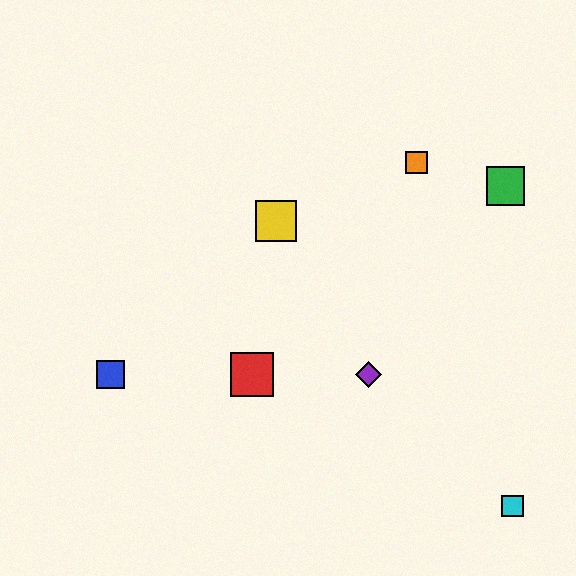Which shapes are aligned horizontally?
The red square, the blue square, the purple diamond are aligned horizontally.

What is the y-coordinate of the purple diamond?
The purple diamond is at y≈375.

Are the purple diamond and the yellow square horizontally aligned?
No, the purple diamond is at y≈375 and the yellow square is at y≈221.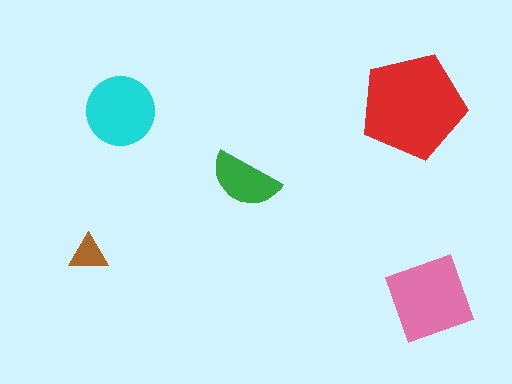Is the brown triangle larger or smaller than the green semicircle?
Smaller.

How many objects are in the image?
There are 5 objects in the image.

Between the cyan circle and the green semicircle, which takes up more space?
The cyan circle.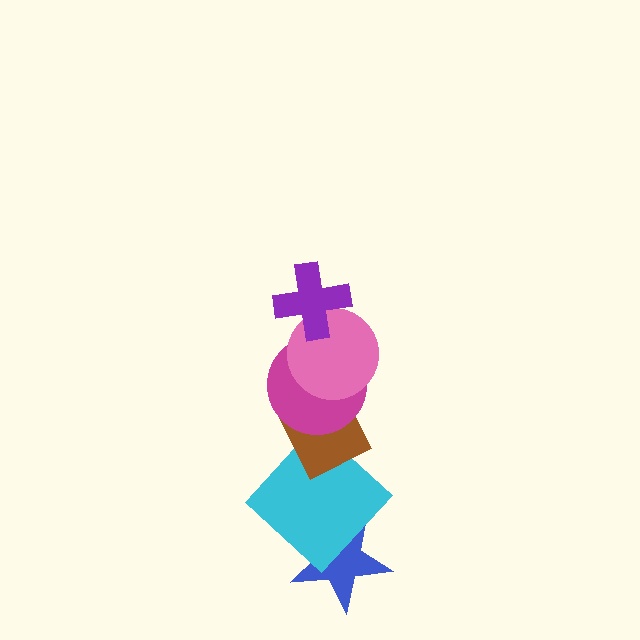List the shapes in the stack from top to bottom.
From top to bottom: the purple cross, the pink circle, the magenta circle, the brown diamond, the cyan diamond, the blue star.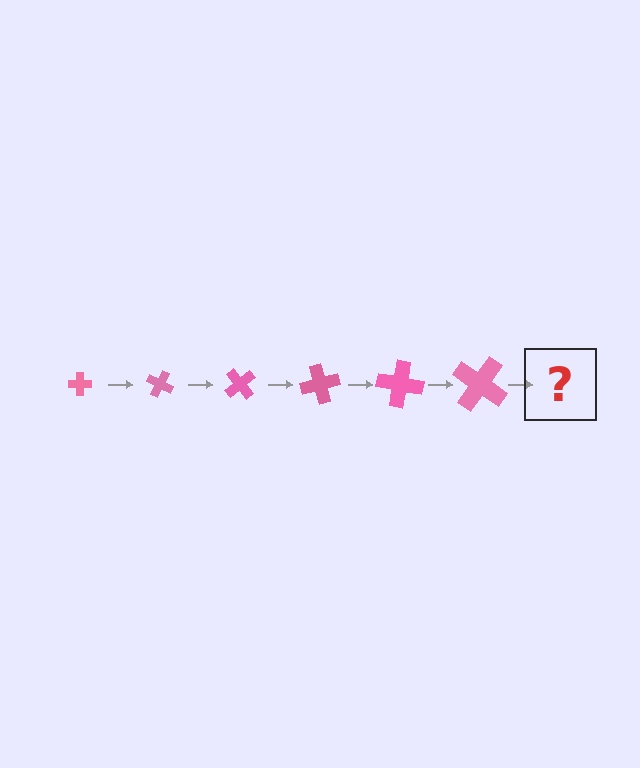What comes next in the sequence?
The next element should be a cross, larger than the previous one and rotated 150 degrees from the start.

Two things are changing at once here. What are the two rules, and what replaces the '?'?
The two rules are that the cross grows larger each step and it rotates 25 degrees each step. The '?' should be a cross, larger than the previous one and rotated 150 degrees from the start.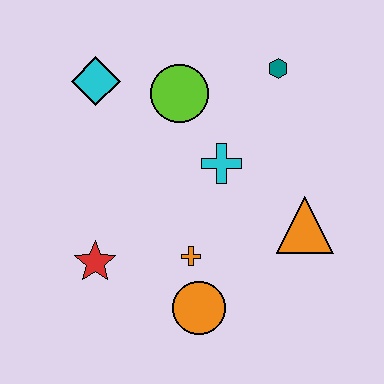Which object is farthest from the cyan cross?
The red star is farthest from the cyan cross.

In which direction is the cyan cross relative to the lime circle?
The cyan cross is below the lime circle.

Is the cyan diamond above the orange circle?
Yes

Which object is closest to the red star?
The orange cross is closest to the red star.